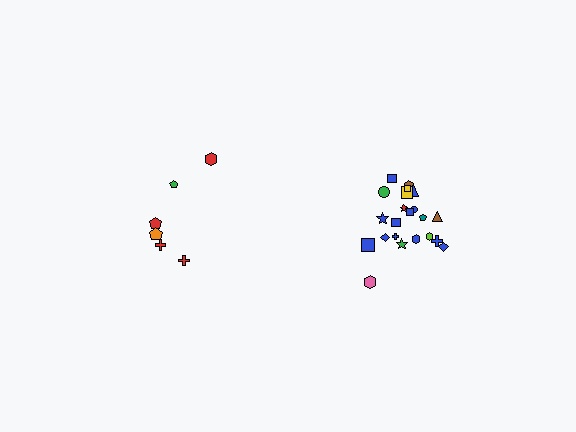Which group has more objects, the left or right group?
The right group.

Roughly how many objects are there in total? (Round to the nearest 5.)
Roughly 30 objects in total.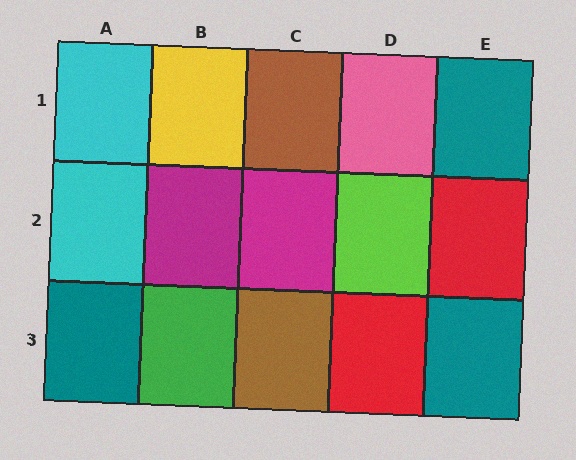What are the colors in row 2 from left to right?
Cyan, magenta, magenta, lime, red.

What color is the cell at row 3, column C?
Brown.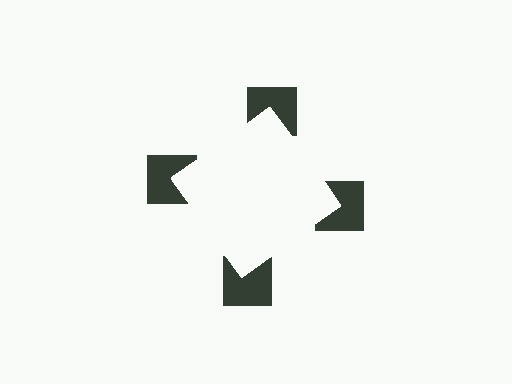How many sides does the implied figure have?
4 sides.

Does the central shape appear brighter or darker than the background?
It typically appears slightly brighter than the background, even though no actual brightness change is drawn.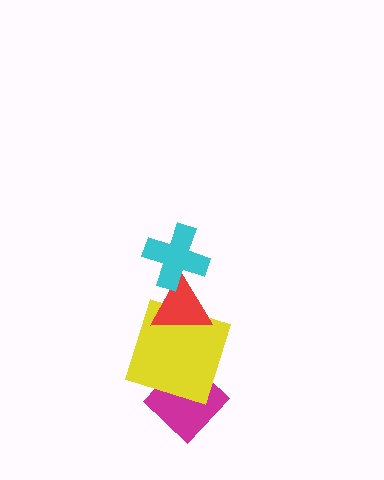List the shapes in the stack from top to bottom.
From top to bottom: the cyan cross, the red triangle, the yellow square, the magenta diamond.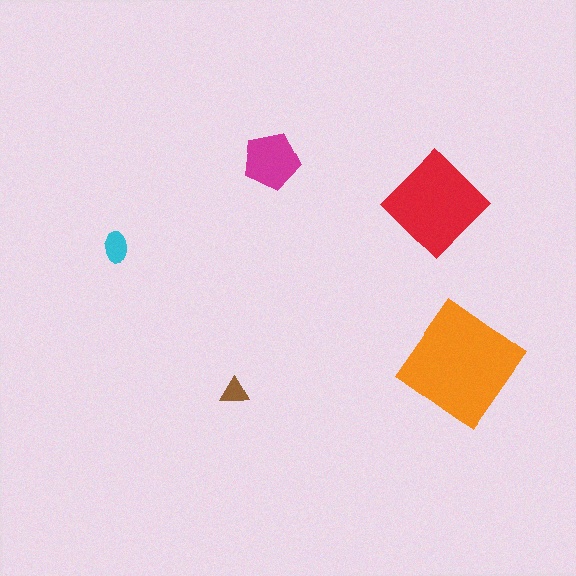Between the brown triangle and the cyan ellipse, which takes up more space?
The cyan ellipse.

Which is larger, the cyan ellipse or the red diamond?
The red diamond.